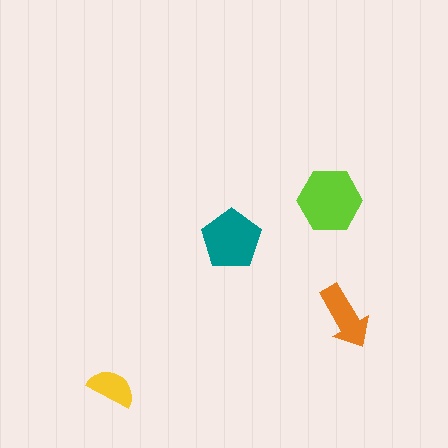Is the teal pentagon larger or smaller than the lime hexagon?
Smaller.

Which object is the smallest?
The yellow semicircle.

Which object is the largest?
The lime hexagon.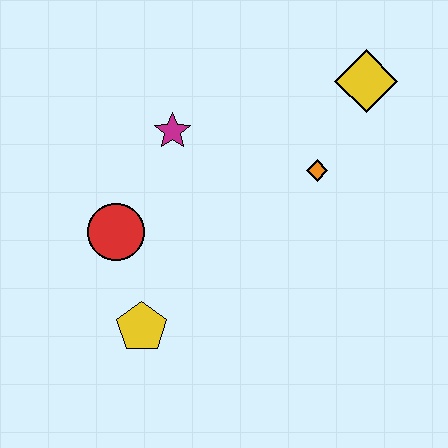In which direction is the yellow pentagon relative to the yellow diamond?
The yellow pentagon is below the yellow diamond.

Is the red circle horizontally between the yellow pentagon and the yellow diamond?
No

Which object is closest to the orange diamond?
The yellow diamond is closest to the orange diamond.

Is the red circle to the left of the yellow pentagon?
Yes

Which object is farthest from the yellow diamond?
The yellow pentagon is farthest from the yellow diamond.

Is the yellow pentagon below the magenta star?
Yes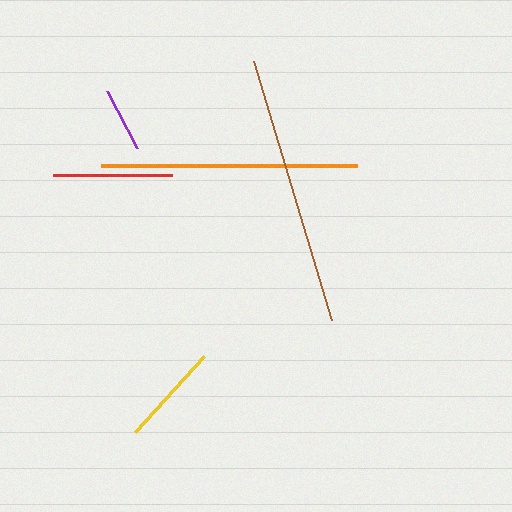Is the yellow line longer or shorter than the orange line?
The orange line is longer than the yellow line.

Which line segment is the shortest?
The purple line is the shortest at approximately 63 pixels.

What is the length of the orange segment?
The orange segment is approximately 256 pixels long.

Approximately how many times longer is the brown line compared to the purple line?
The brown line is approximately 4.3 times the length of the purple line.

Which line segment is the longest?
The brown line is the longest at approximately 270 pixels.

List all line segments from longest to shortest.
From longest to shortest: brown, orange, red, yellow, purple.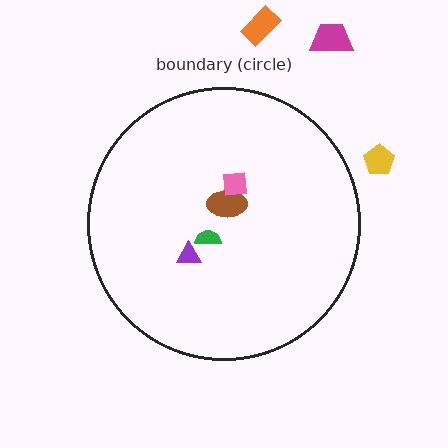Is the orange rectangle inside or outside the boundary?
Outside.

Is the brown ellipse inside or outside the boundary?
Inside.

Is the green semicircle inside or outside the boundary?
Inside.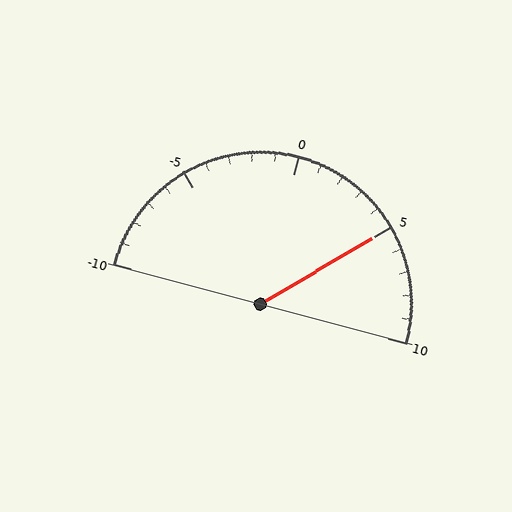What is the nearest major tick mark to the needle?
The nearest major tick mark is 5.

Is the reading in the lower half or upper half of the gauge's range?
The reading is in the upper half of the range (-10 to 10).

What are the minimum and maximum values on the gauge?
The gauge ranges from -10 to 10.